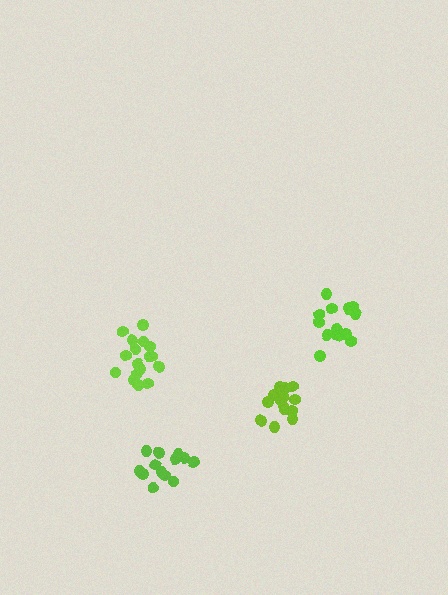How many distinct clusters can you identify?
There are 4 distinct clusters.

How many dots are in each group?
Group 1: 13 dots, Group 2: 17 dots, Group 3: 16 dots, Group 4: 15 dots (61 total).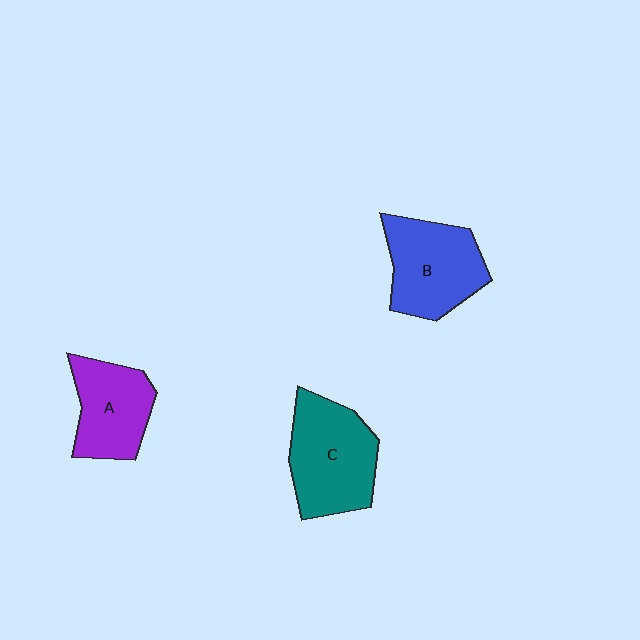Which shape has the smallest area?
Shape A (purple).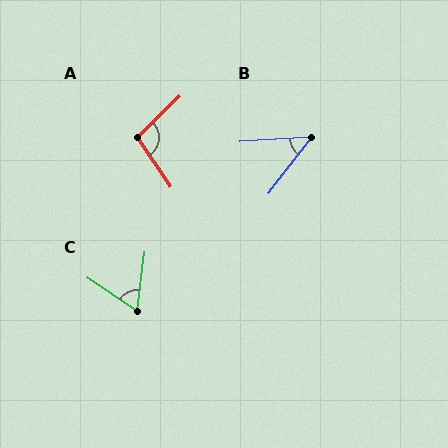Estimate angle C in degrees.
Approximately 63 degrees.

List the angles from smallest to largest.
B (49°), C (63°), A (100°).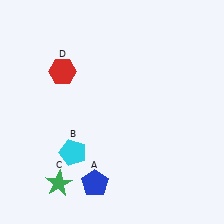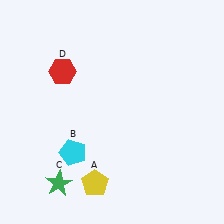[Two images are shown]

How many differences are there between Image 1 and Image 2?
There is 1 difference between the two images.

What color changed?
The pentagon (A) changed from blue in Image 1 to yellow in Image 2.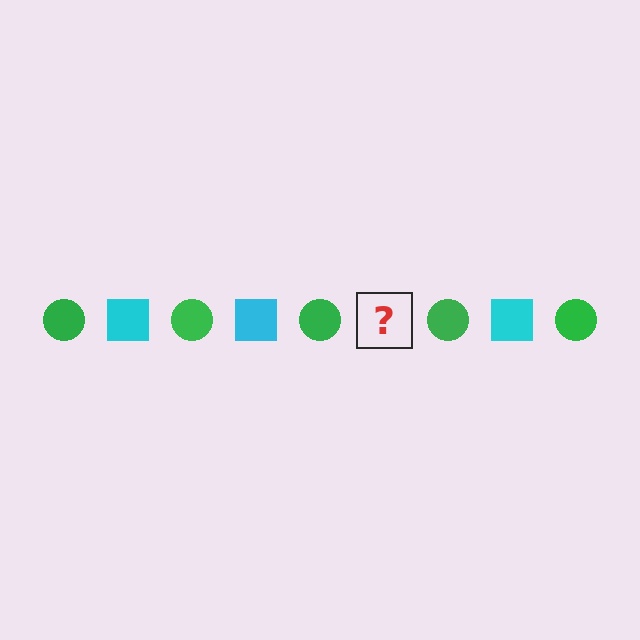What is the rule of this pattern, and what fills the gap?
The rule is that the pattern alternates between green circle and cyan square. The gap should be filled with a cyan square.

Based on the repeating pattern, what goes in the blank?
The blank should be a cyan square.